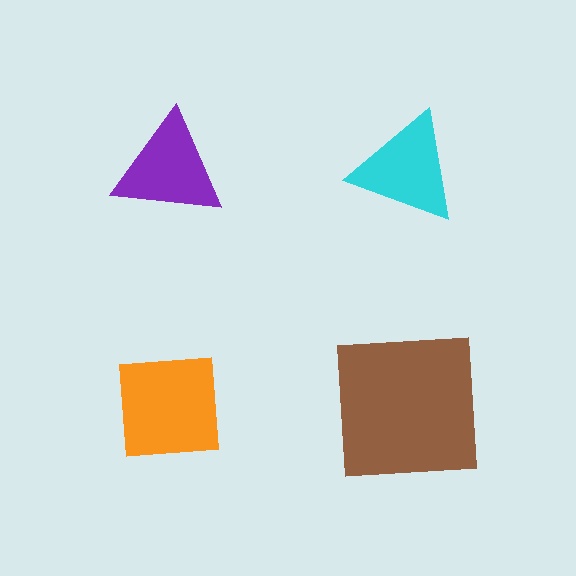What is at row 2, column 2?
A brown square.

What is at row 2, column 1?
An orange square.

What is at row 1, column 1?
A purple triangle.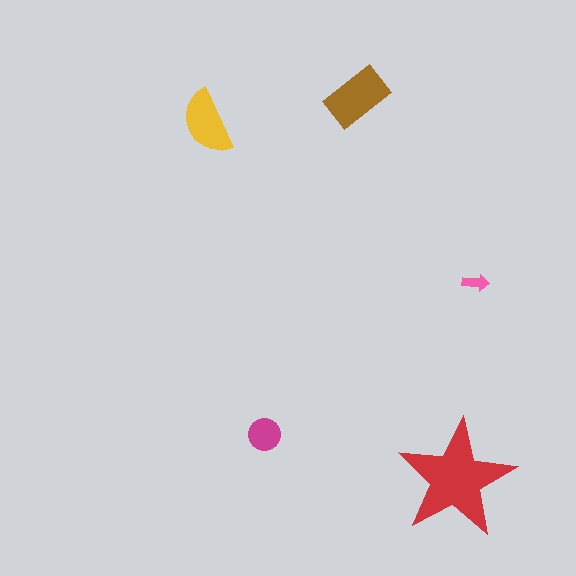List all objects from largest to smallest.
The red star, the brown rectangle, the yellow semicircle, the magenta circle, the pink arrow.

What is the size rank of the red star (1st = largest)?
1st.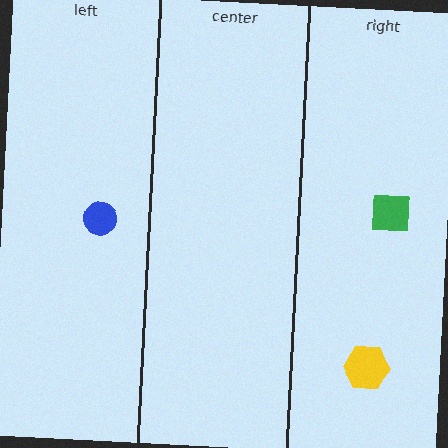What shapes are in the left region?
The blue circle.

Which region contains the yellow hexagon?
The right region.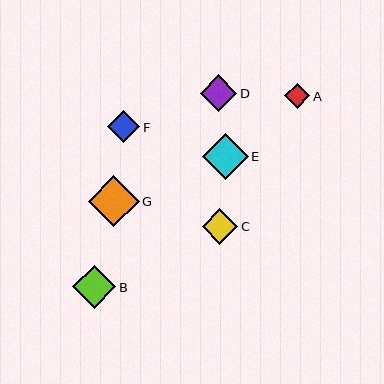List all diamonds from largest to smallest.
From largest to smallest: G, E, B, D, C, F, A.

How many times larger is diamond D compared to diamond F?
Diamond D is approximately 1.1 times the size of diamond F.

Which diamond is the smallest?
Diamond A is the smallest with a size of approximately 25 pixels.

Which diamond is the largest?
Diamond G is the largest with a size of approximately 51 pixels.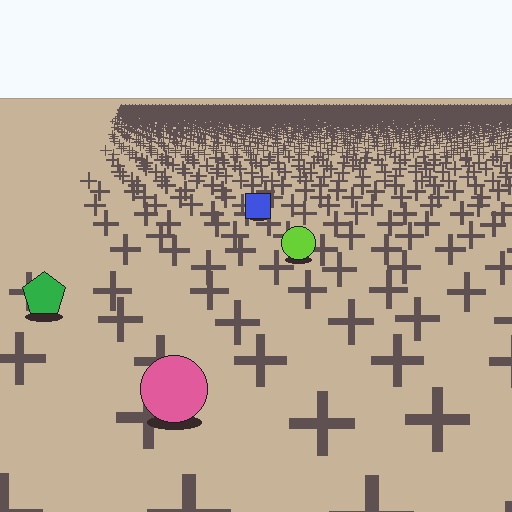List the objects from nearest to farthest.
From nearest to farthest: the pink circle, the green pentagon, the lime circle, the blue square.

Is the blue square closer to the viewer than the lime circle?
No. The lime circle is closer — you can tell from the texture gradient: the ground texture is coarser near it.